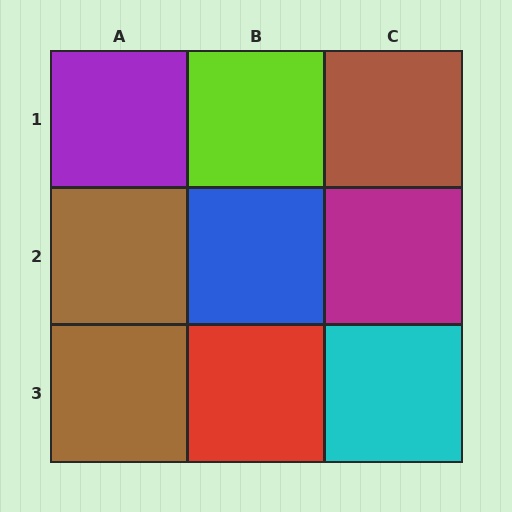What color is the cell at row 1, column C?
Brown.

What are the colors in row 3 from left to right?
Brown, red, cyan.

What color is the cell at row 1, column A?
Purple.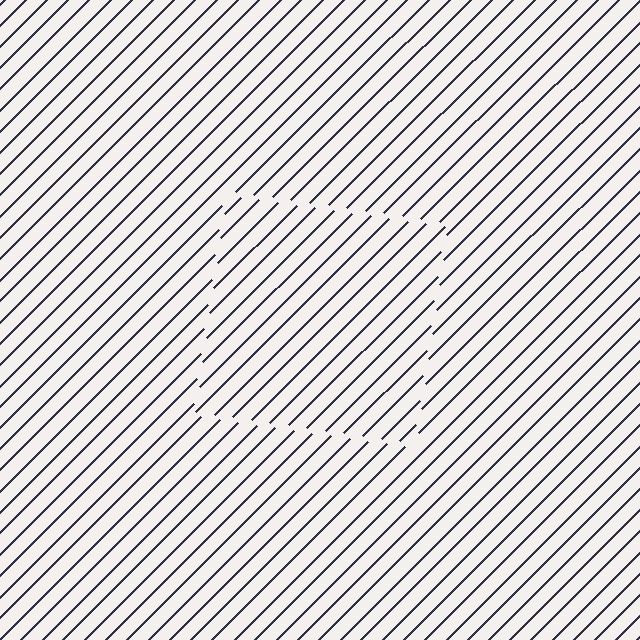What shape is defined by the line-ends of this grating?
An illusory square. The interior of the shape contains the same grating, shifted by half a period — the contour is defined by the phase discontinuity where line-ends from the inner and outer gratings abut.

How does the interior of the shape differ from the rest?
The interior of the shape contains the same grating, shifted by half a period — the contour is defined by the phase discontinuity where line-ends from the inner and outer gratings abut.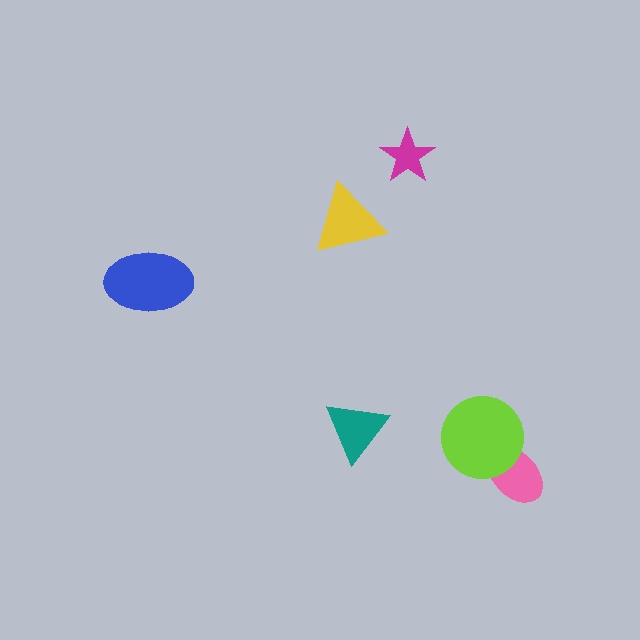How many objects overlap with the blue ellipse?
0 objects overlap with the blue ellipse.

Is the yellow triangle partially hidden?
No, no other shape covers it.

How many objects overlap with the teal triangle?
0 objects overlap with the teal triangle.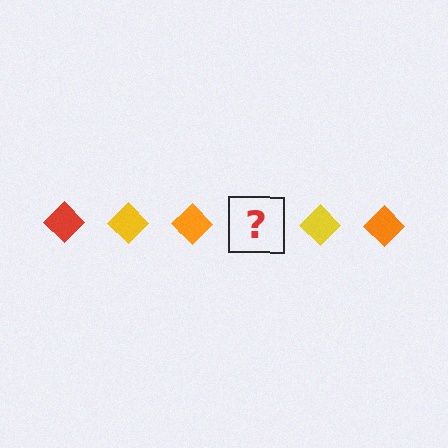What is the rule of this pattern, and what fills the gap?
The rule is that the pattern cycles through red, yellow, orange diamonds. The gap should be filled with a red diamond.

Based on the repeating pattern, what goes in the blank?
The blank should be a red diamond.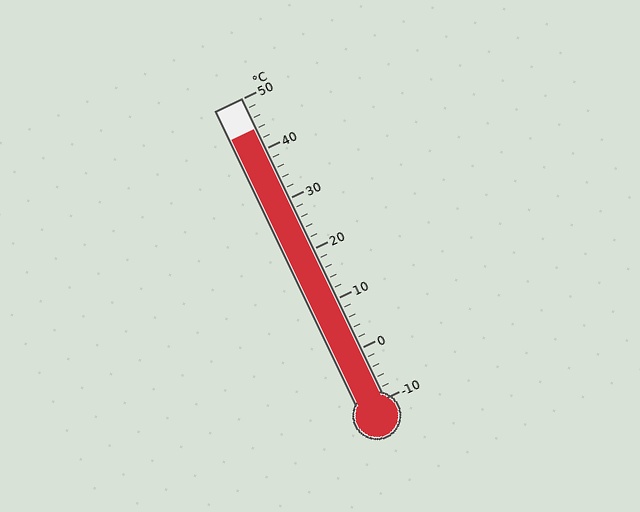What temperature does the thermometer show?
The thermometer shows approximately 44°C.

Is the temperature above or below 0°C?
The temperature is above 0°C.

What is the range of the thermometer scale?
The thermometer scale ranges from -10°C to 50°C.